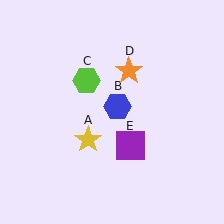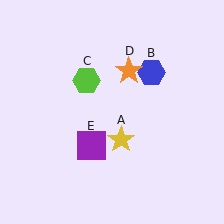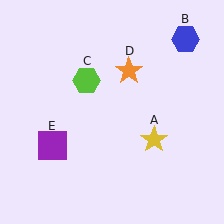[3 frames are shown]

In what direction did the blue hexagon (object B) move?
The blue hexagon (object B) moved up and to the right.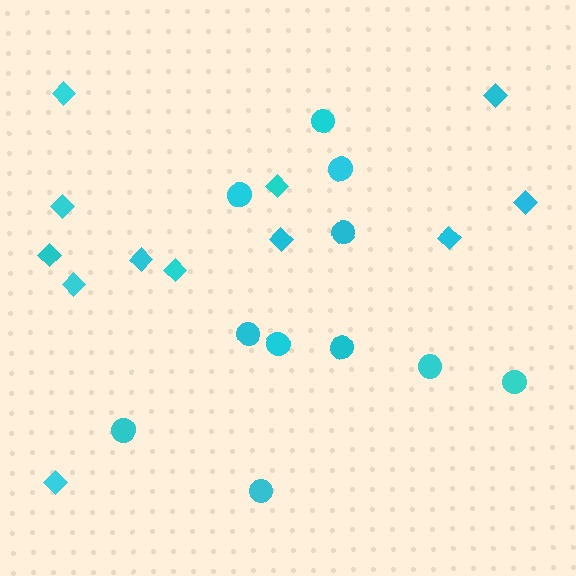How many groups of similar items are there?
There are 2 groups: one group of circles (11) and one group of diamonds (12).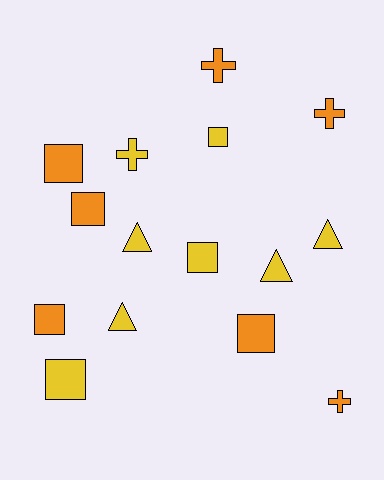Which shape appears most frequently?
Square, with 7 objects.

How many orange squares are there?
There are 4 orange squares.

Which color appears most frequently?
Yellow, with 8 objects.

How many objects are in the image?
There are 15 objects.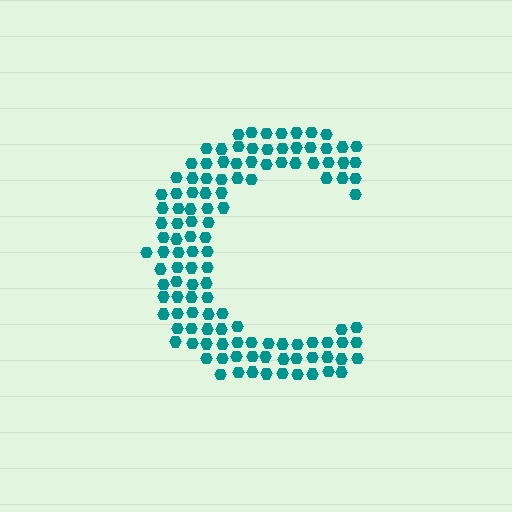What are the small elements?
The small elements are hexagons.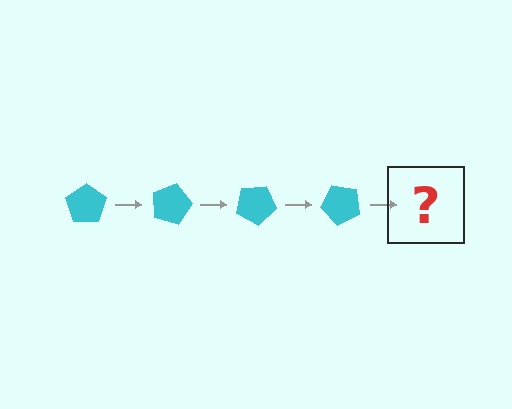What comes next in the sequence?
The next element should be a cyan pentagon rotated 60 degrees.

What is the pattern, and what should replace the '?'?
The pattern is that the pentagon rotates 15 degrees each step. The '?' should be a cyan pentagon rotated 60 degrees.